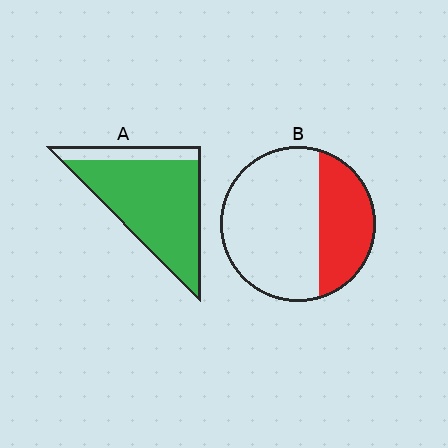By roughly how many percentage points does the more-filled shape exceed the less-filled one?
By roughly 50 percentage points (A over B).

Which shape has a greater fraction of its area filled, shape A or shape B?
Shape A.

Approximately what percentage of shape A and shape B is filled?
A is approximately 85% and B is approximately 35%.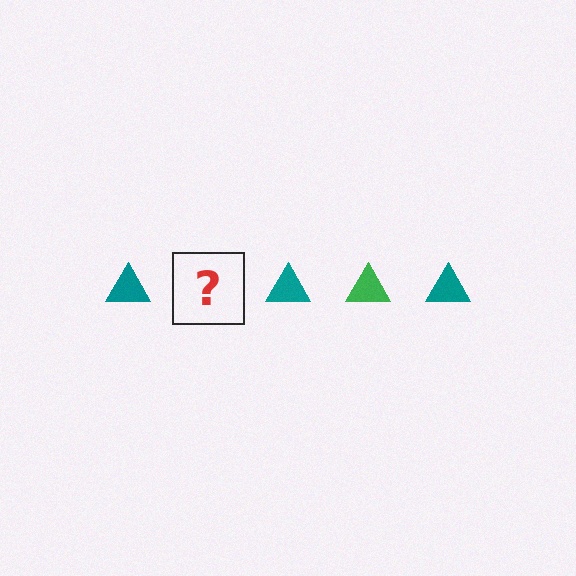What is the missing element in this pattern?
The missing element is a green triangle.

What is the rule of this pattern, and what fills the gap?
The rule is that the pattern cycles through teal, green triangles. The gap should be filled with a green triangle.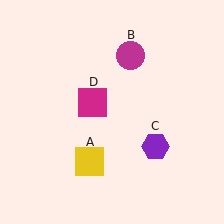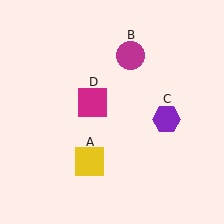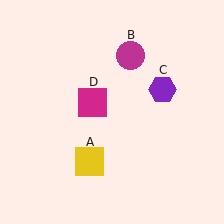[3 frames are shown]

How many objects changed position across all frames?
1 object changed position: purple hexagon (object C).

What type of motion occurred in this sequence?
The purple hexagon (object C) rotated counterclockwise around the center of the scene.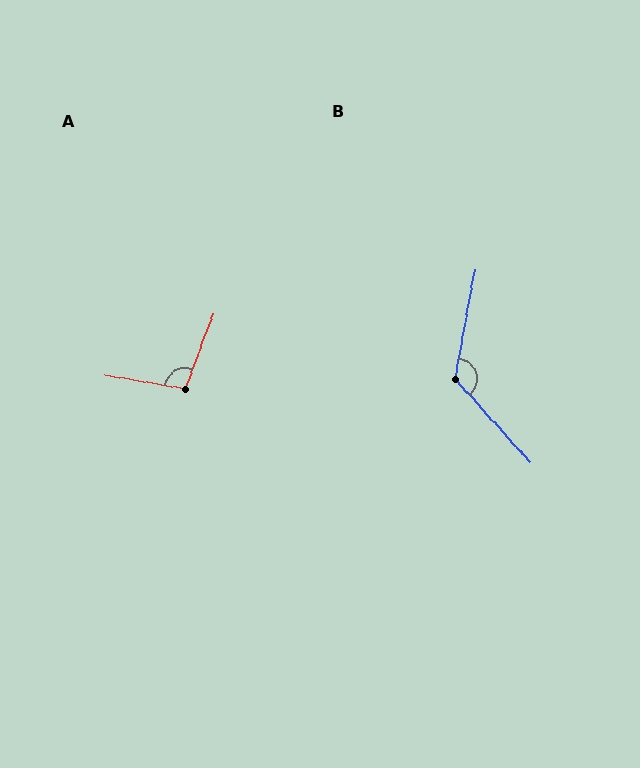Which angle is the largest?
B, at approximately 128 degrees.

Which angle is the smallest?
A, at approximately 101 degrees.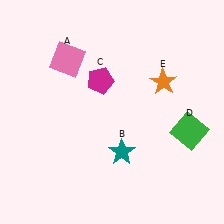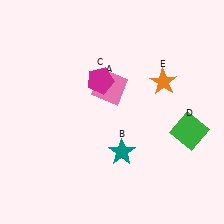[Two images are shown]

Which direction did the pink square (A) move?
The pink square (A) moved right.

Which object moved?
The pink square (A) moved right.